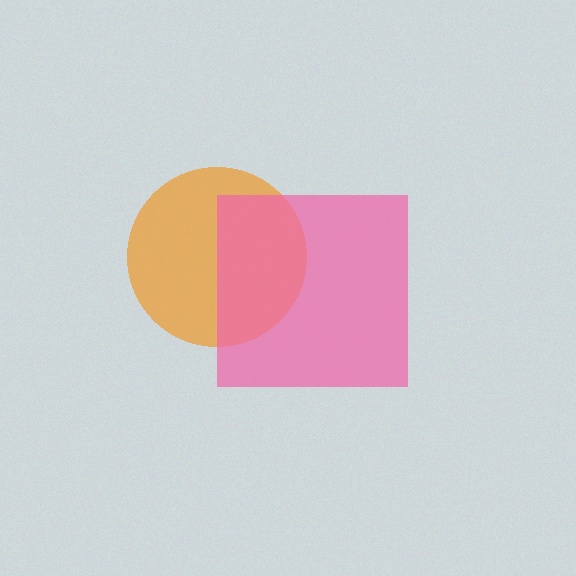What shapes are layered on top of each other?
The layered shapes are: an orange circle, a pink square.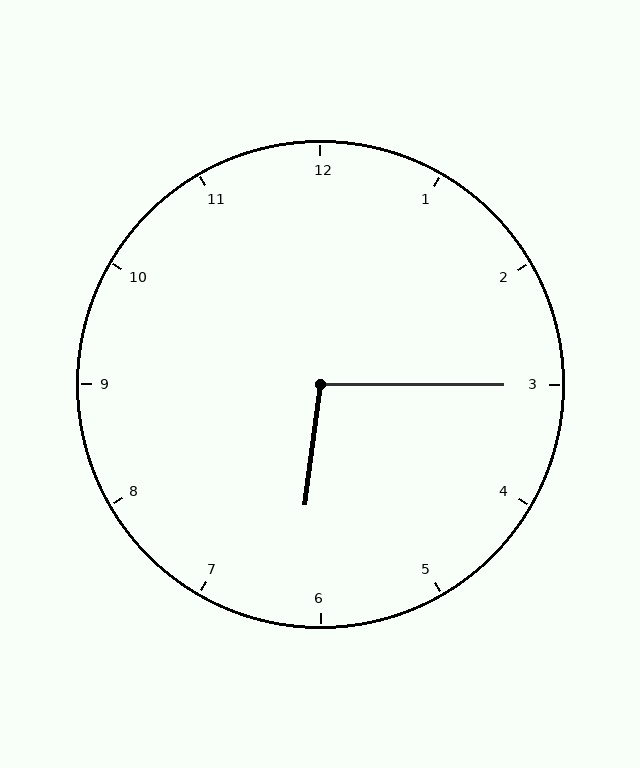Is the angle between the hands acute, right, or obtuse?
It is obtuse.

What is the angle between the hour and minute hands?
Approximately 98 degrees.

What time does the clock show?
6:15.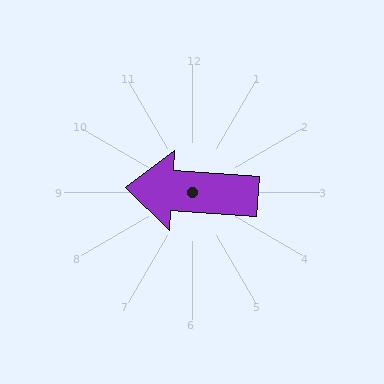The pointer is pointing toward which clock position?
Roughly 9 o'clock.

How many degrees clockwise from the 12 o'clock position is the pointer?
Approximately 274 degrees.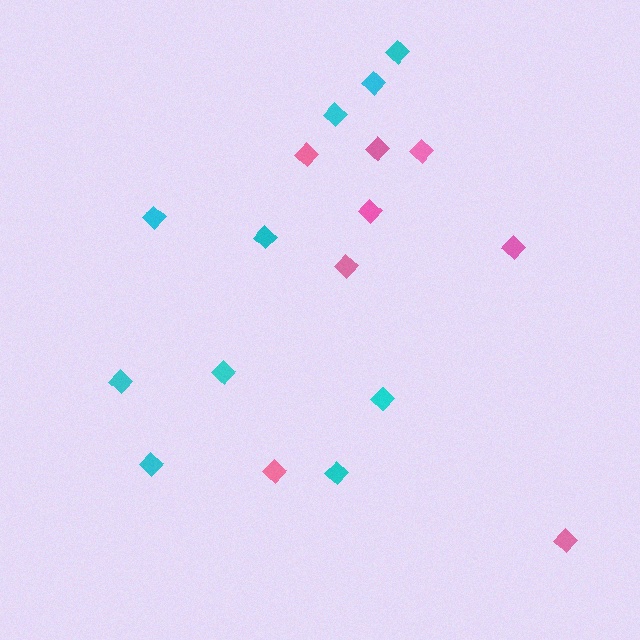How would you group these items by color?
There are 2 groups: one group of pink diamonds (8) and one group of cyan diamonds (10).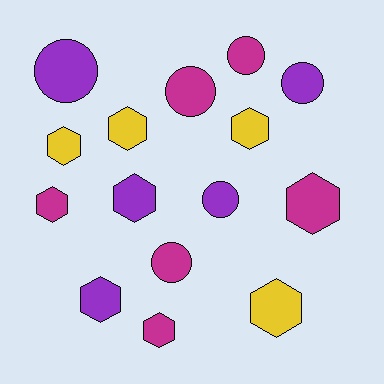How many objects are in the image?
There are 15 objects.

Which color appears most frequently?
Magenta, with 6 objects.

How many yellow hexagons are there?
There are 4 yellow hexagons.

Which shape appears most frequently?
Hexagon, with 9 objects.